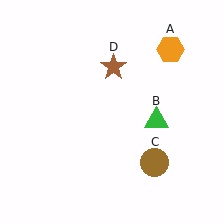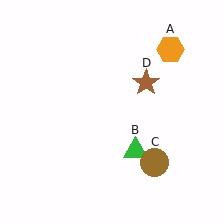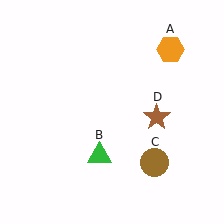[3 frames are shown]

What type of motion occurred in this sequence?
The green triangle (object B), brown star (object D) rotated clockwise around the center of the scene.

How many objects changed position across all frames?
2 objects changed position: green triangle (object B), brown star (object D).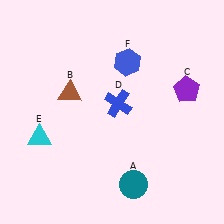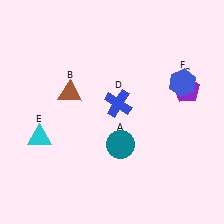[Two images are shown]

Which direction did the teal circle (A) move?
The teal circle (A) moved up.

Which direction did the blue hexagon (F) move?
The blue hexagon (F) moved right.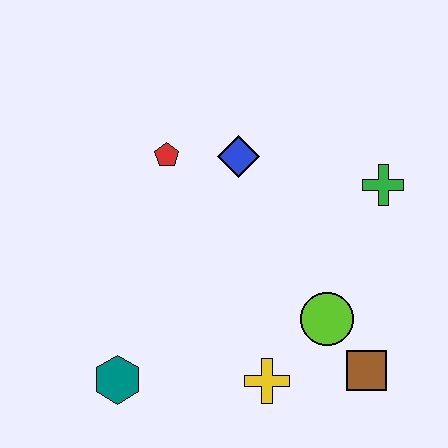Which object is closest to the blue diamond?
The red pentagon is closest to the blue diamond.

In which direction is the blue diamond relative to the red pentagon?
The blue diamond is to the right of the red pentagon.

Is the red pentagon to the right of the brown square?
No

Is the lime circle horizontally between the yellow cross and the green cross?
Yes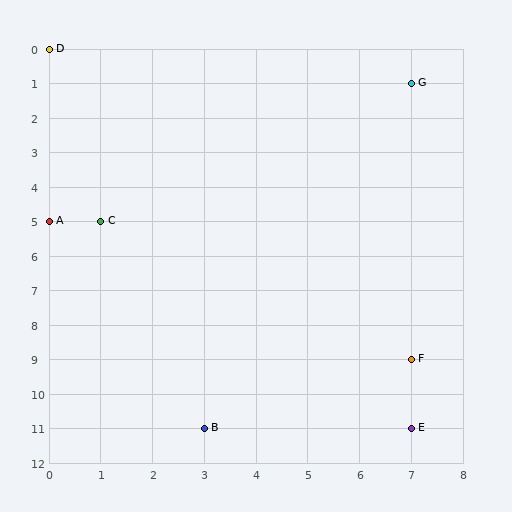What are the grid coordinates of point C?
Point C is at grid coordinates (1, 5).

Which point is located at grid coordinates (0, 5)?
Point A is at (0, 5).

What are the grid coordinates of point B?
Point B is at grid coordinates (3, 11).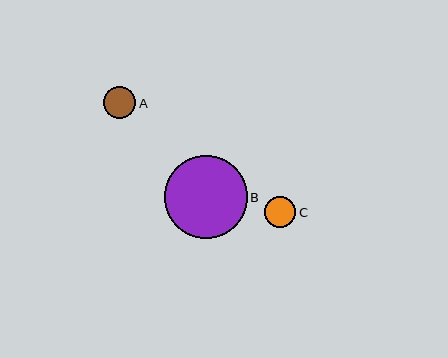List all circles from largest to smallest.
From largest to smallest: B, A, C.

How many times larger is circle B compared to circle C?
Circle B is approximately 2.7 times the size of circle C.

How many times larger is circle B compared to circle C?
Circle B is approximately 2.7 times the size of circle C.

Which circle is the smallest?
Circle C is the smallest with a size of approximately 31 pixels.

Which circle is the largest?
Circle B is the largest with a size of approximately 83 pixels.